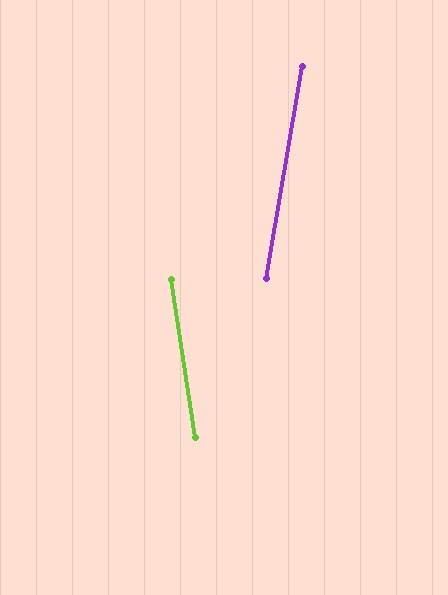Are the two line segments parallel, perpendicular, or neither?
Neither parallel nor perpendicular — they differ by about 18°.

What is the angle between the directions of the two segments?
Approximately 18 degrees.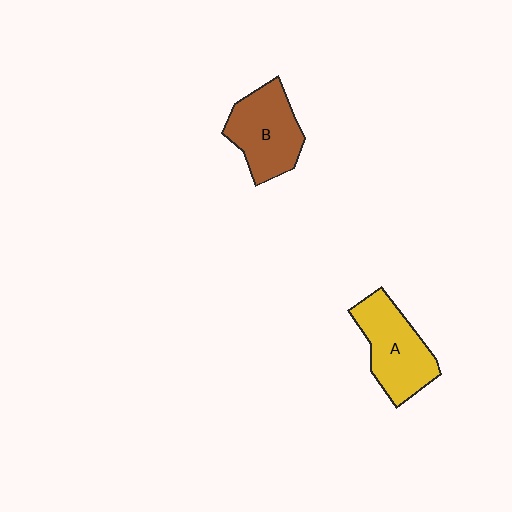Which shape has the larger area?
Shape A (yellow).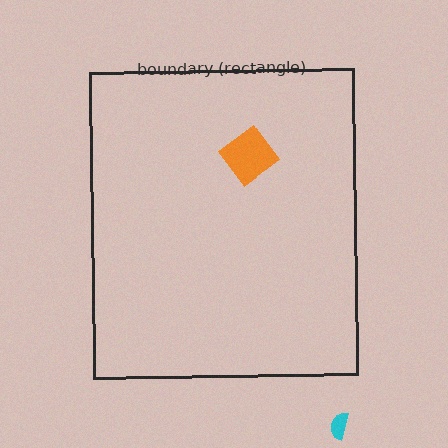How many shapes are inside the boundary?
1 inside, 1 outside.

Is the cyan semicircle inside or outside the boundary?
Outside.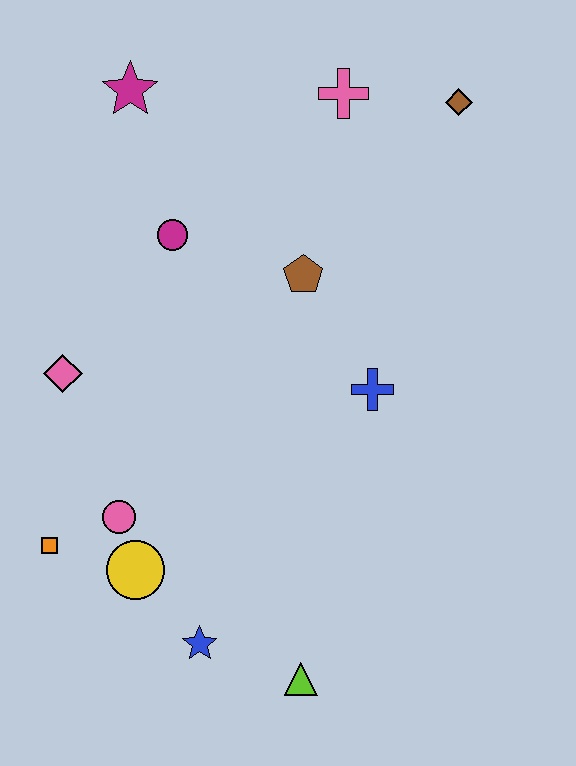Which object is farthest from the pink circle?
The brown diamond is farthest from the pink circle.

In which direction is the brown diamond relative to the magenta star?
The brown diamond is to the right of the magenta star.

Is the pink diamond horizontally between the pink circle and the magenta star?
No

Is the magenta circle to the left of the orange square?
No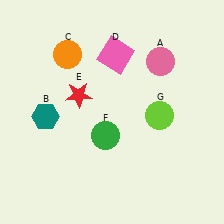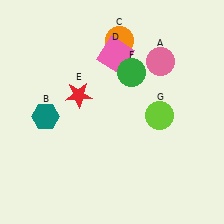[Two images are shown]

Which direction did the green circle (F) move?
The green circle (F) moved up.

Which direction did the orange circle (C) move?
The orange circle (C) moved right.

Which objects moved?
The objects that moved are: the orange circle (C), the green circle (F).